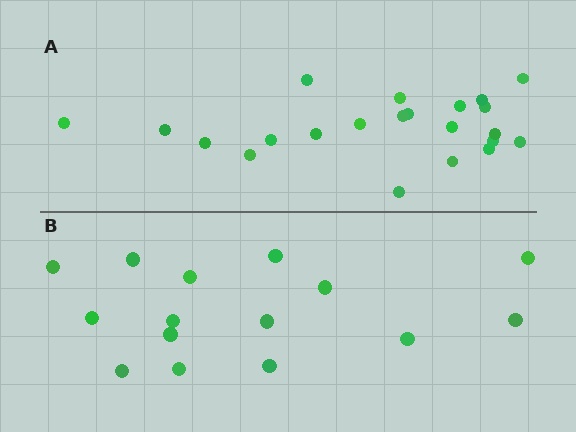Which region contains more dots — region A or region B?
Region A (the top region) has more dots.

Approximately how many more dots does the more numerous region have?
Region A has roughly 8 or so more dots than region B.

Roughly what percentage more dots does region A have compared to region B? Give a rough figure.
About 45% more.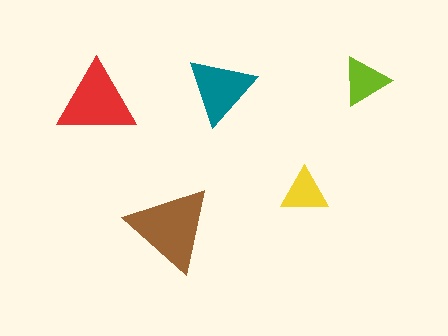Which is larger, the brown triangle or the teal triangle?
The brown one.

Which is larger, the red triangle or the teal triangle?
The red one.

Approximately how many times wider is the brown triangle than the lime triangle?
About 1.5 times wider.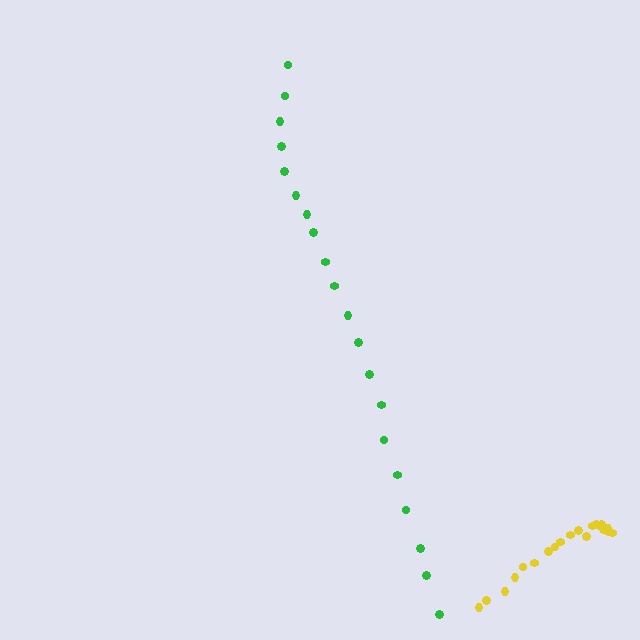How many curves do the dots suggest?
There are 2 distinct paths.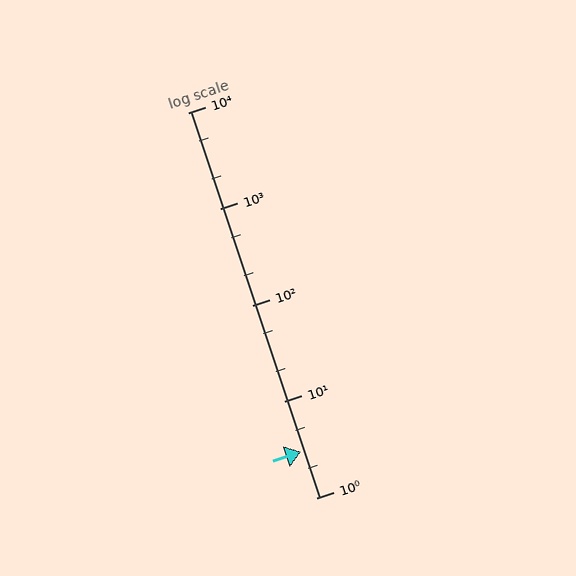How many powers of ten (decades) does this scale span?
The scale spans 4 decades, from 1 to 10000.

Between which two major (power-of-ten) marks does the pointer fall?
The pointer is between 1 and 10.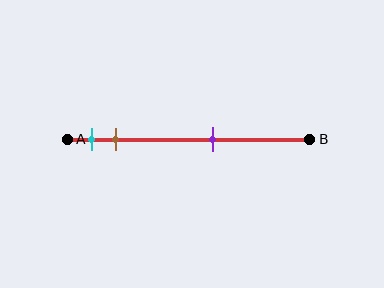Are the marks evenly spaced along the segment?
No, the marks are not evenly spaced.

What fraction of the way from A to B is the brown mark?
The brown mark is approximately 20% (0.2) of the way from A to B.